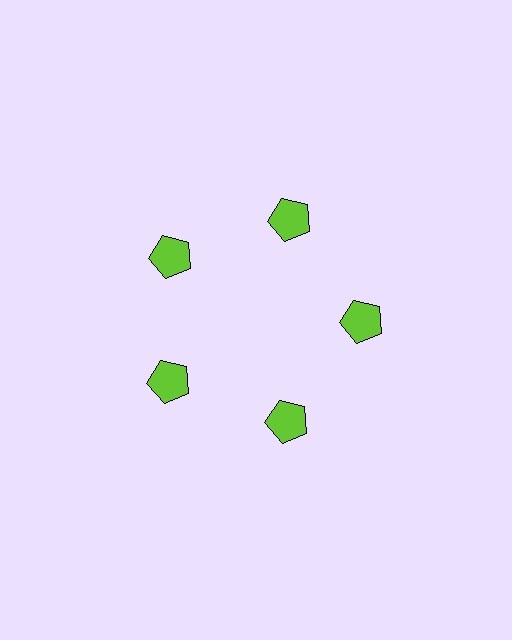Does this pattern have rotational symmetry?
Yes, this pattern has 5-fold rotational symmetry. It looks the same after rotating 72 degrees around the center.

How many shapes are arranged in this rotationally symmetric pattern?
There are 5 shapes, arranged in 5 groups of 1.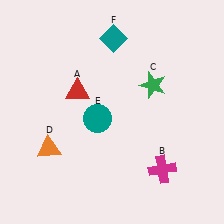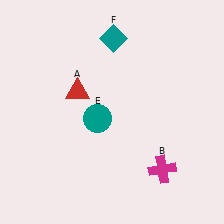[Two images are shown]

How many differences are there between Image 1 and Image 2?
There are 2 differences between the two images.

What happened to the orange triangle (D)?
The orange triangle (D) was removed in Image 2. It was in the bottom-left area of Image 1.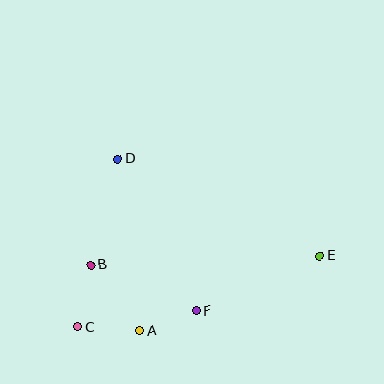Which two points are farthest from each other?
Points C and E are farthest from each other.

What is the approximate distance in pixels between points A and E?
The distance between A and E is approximately 195 pixels.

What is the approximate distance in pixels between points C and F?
The distance between C and F is approximately 120 pixels.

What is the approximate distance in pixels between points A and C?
The distance between A and C is approximately 62 pixels.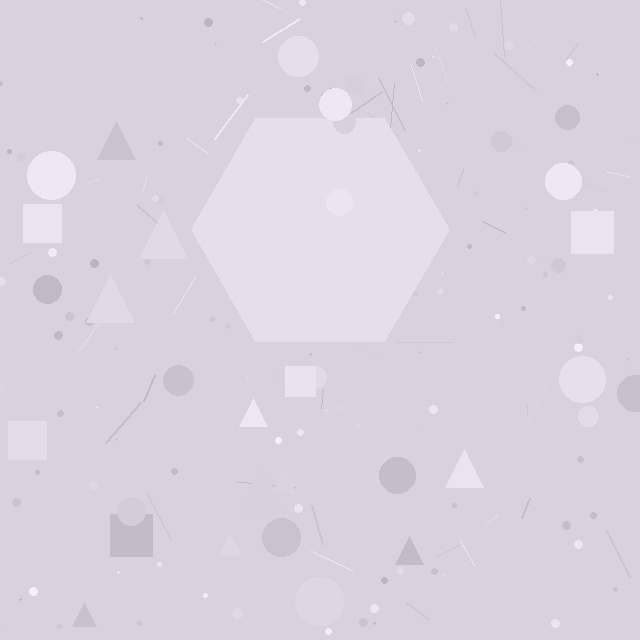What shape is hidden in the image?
A hexagon is hidden in the image.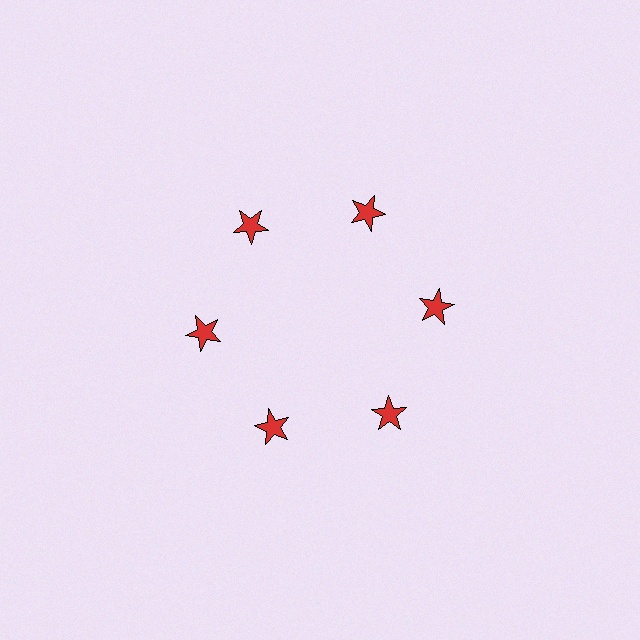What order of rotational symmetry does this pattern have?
This pattern has 6-fold rotational symmetry.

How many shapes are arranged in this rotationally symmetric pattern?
There are 6 shapes, arranged in 6 groups of 1.